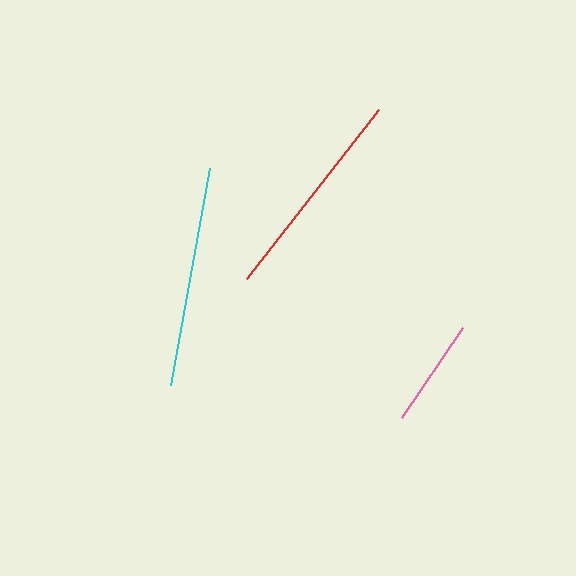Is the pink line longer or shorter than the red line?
The red line is longer than the pink line.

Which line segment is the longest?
The cyan line is the longest at approximately 221 pixels.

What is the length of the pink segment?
The pink segment is approximately 109 pixels long.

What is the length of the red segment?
The red segment is approximately 215 pixels long.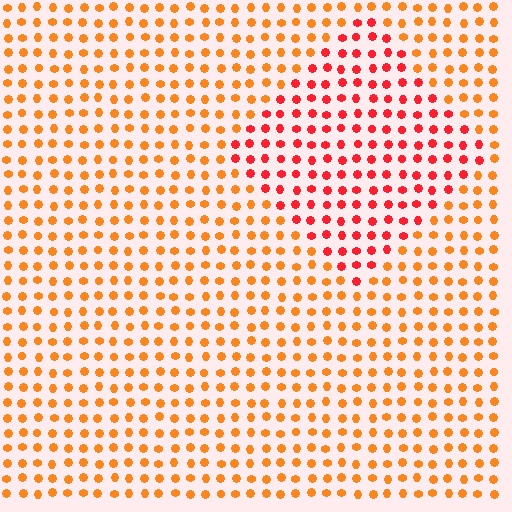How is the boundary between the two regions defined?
The boundary is defined purely by a slight shift in hue (about 33 degrees). Spacing, size, and orientation are identical on both sides.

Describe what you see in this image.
The image is filled with small orange elements in a uniform arrangement. A diamond-shaped region is visible where the elements are tinted to a slightly different hue, forming a subtle color boundary.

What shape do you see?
I see a diamond.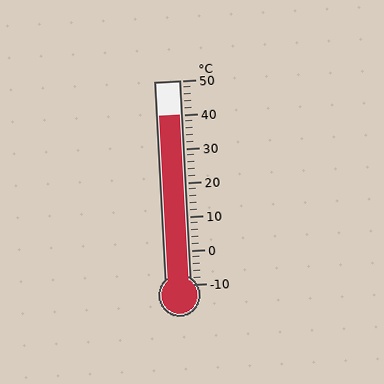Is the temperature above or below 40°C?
The temperature is at 40°C.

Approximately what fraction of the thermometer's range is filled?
The thermometer is filled to approximately 85% of its range.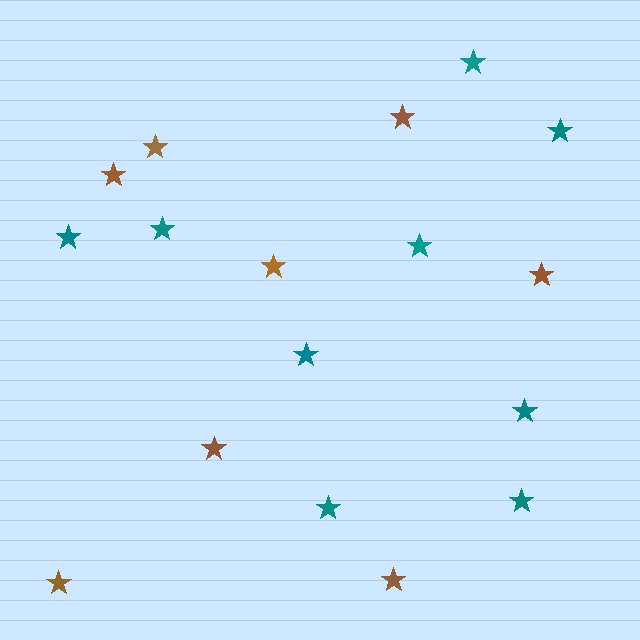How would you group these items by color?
There are 2 groups: one group of teal stars (9) and one group of brown stars (8).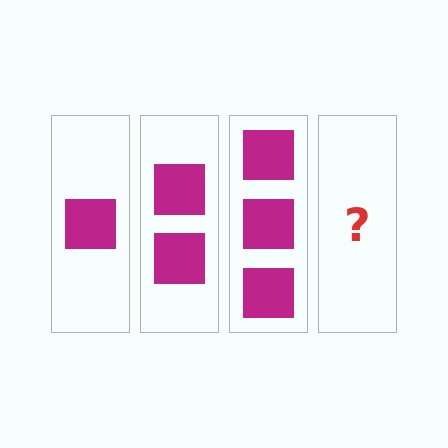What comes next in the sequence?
The next element should be 4 squares.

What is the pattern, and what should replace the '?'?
The pattern is that each step adds one more square. The '?' should be 4 squares.